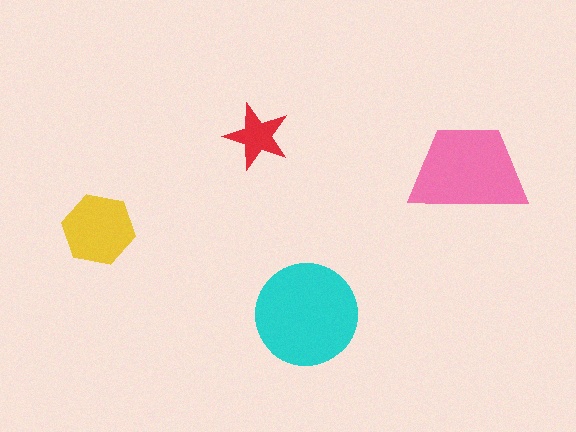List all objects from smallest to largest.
The red star, the yellow hexagon, the pink trapezoid, the cyan circle.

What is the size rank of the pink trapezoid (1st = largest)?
2nd.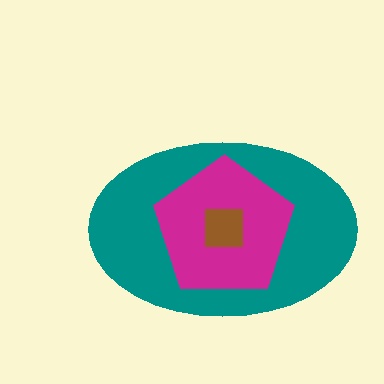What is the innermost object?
The brown square.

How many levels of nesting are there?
3.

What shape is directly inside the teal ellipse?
The magenta pentagon.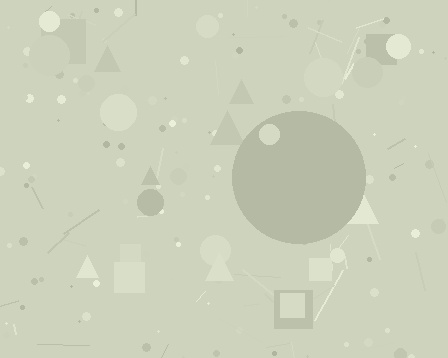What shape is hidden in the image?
A circle is hidden in the image.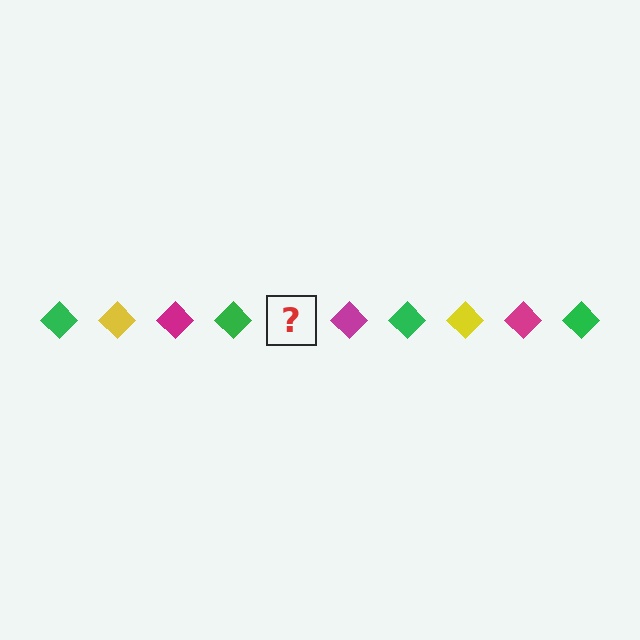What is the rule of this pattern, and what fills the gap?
The rule is that the pattern cycles through green, yellow, magenta diamonds. The gap should be filled with a yellow diamond.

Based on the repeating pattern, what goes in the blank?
The blank should be a yellow diamond.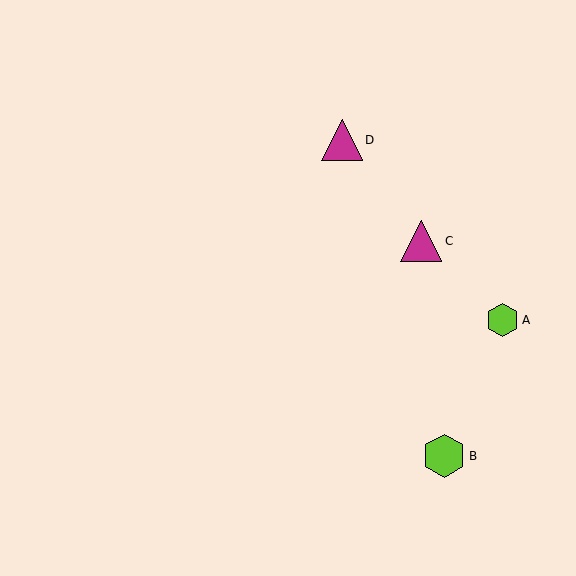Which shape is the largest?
The lime hexagon (labeled B) is the largest.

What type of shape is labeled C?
Shape C is a magenta triangle.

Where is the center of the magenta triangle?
The center of the magenta triangle is at (421, 241).